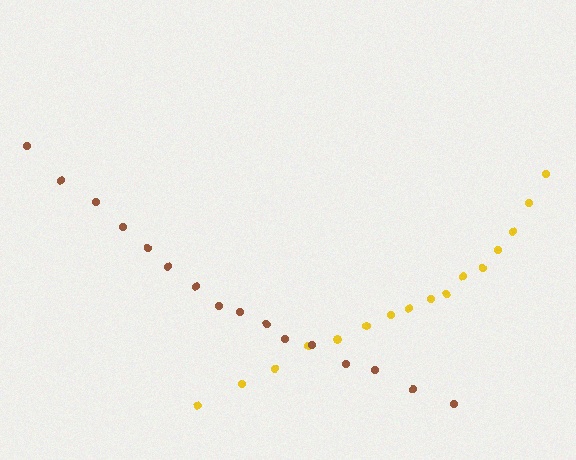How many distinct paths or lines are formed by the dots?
There are 2 distinct paths.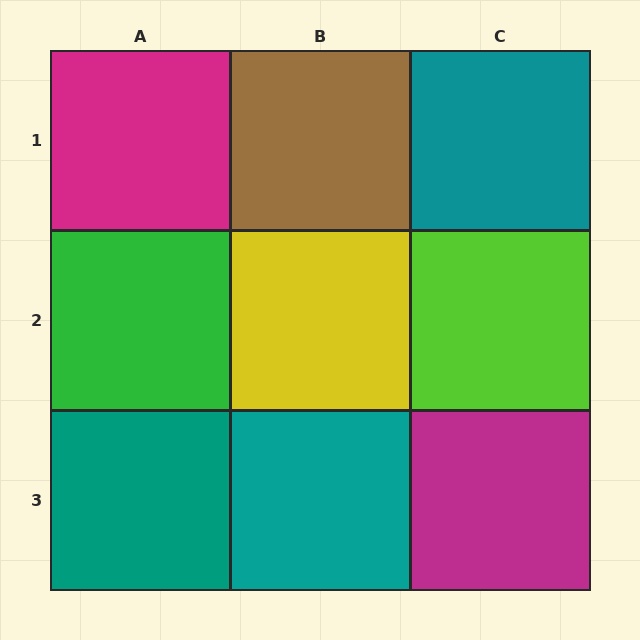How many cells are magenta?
2 cells are magenta.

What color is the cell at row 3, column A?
Teal.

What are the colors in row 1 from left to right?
Magenta, brown, teal.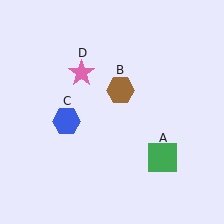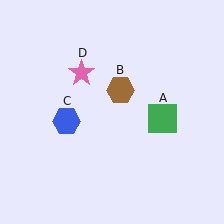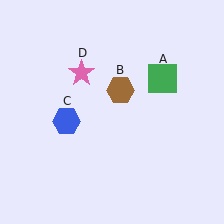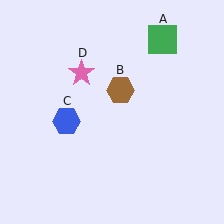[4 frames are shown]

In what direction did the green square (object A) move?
The green square (object A) moved up.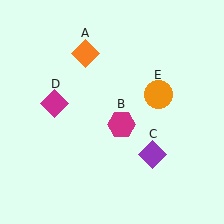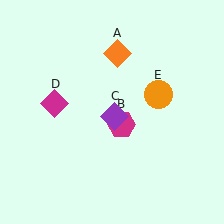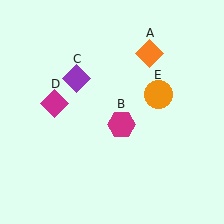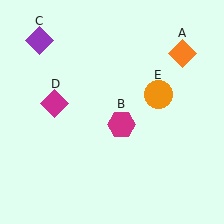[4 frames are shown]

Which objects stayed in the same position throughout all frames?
Magenta hexagon (object B) and magenta diamond (object D) and orange circle (object E) remained stationary.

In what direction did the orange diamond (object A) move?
The orange diamond (object A) moved right.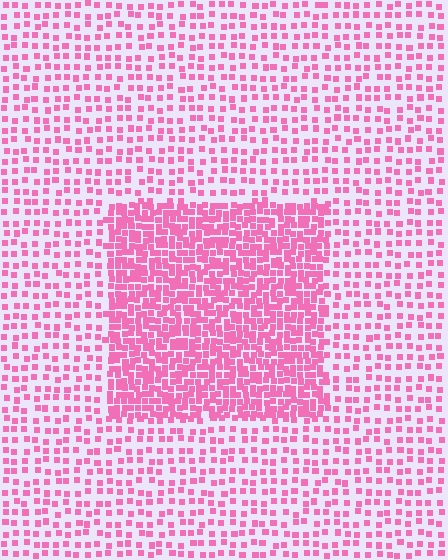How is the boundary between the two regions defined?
The boundary is defined by a change in element density (approximately 2.4x ratio). All elements are the same color, size, and shape.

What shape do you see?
I see a rectangle.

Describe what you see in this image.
The image contains small pink elements arranged at two different densities. A rectangle-shaped region is visible where the elements are more densely packed than the surrounding area.